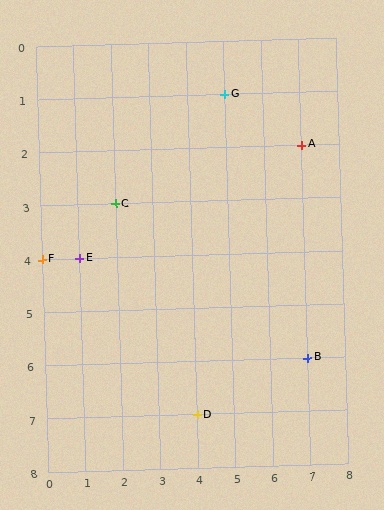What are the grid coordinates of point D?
Point D is at grid coordinates (4, 7).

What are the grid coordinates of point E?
Point E is at grid coordinates (1, 4).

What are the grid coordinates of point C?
Point C is at grid coordinates (2, 3).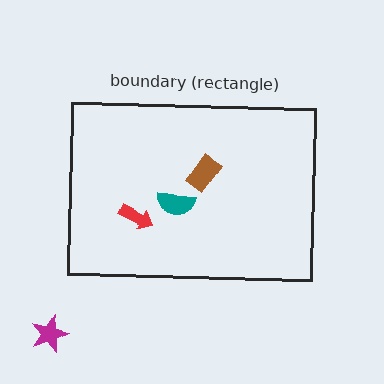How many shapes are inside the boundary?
3 inside, 1 outside.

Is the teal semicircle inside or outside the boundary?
Inside.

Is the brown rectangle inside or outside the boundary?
Inside.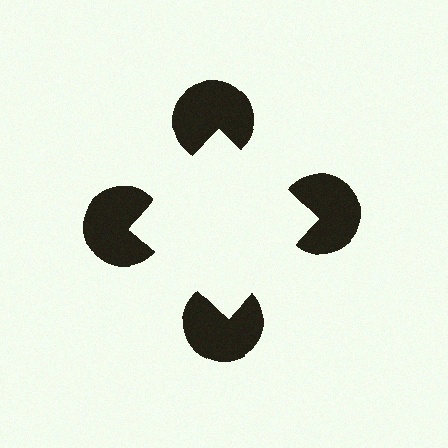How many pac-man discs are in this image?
There are 4 — one at each vertex of the illusory square.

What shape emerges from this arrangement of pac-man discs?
An illusory square — its edges are inferred from the aligned wedge cuts in the pac-man discs, not physically drawn.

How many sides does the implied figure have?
4 sides.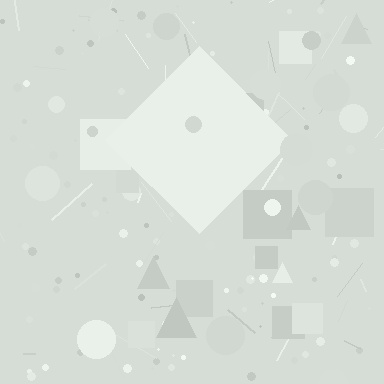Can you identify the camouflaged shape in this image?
The camouflaged shape is a diamond.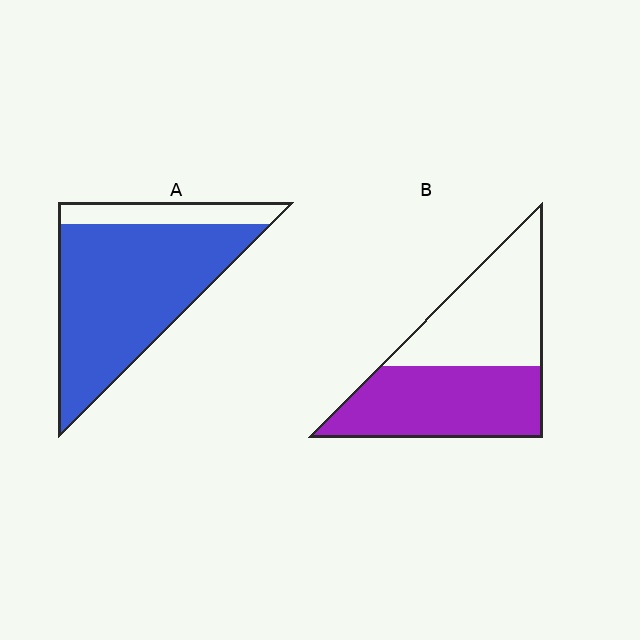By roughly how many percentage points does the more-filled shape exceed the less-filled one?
By roughly 30 percentage points (A over B).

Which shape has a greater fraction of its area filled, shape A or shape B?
Shape A.